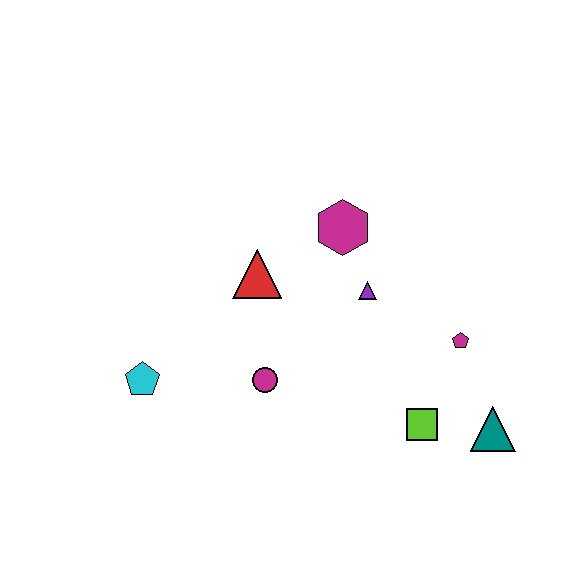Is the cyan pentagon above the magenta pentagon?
No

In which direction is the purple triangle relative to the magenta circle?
The purple triangle is to the right of the magenta circle.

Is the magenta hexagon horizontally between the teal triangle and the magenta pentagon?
No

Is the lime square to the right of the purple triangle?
Yes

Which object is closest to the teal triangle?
The lime square is closest to the teal triangle.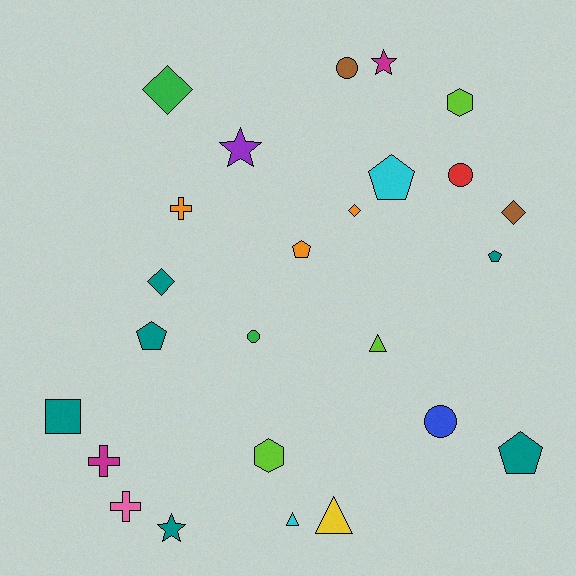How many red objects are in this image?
There is 1 red object.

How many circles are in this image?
There are 4 circles.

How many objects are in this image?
There are 25 objects.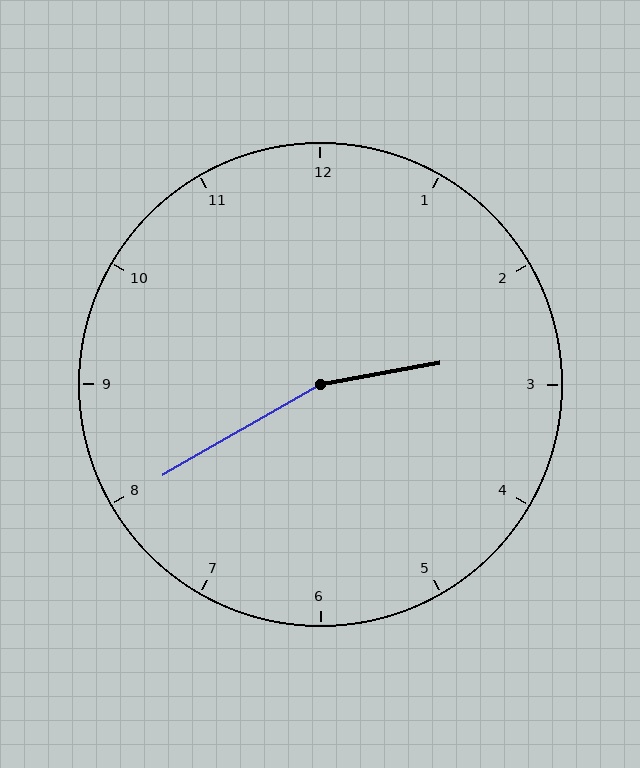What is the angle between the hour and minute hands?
Approximately 160 degrees.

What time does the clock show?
2:40.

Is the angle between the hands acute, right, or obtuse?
It is obtuse.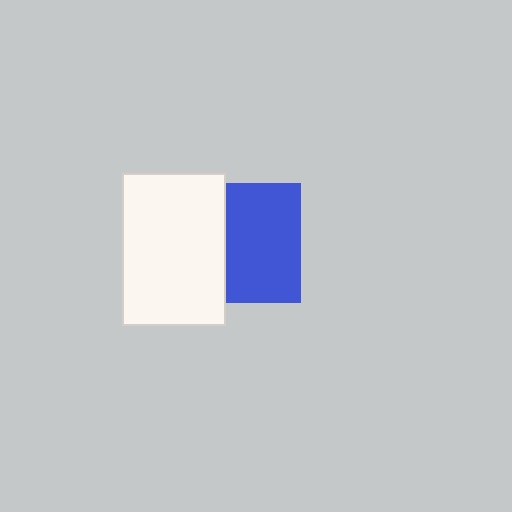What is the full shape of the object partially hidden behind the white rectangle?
The partially hidden object is a blue square.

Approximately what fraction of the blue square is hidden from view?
Roughly 38% of the blue square is hidden behind the white rectangle.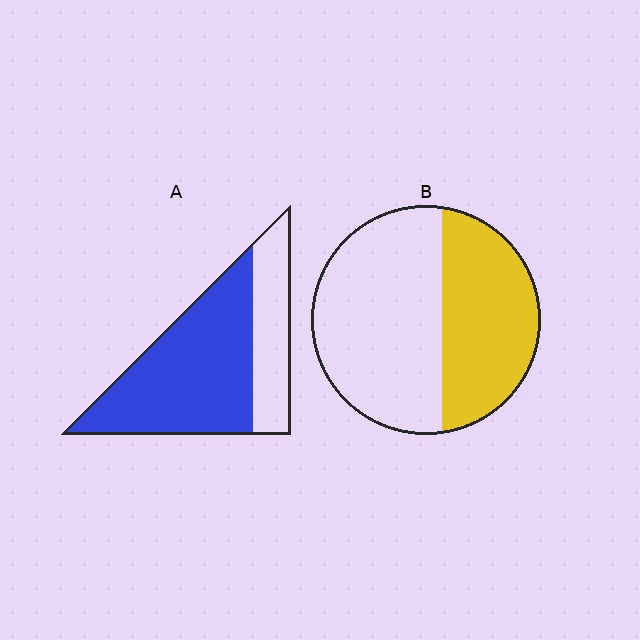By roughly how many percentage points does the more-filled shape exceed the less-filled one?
By roughly 30 percentage points (A over B).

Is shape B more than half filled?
No.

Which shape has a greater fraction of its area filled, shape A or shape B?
Shape A.